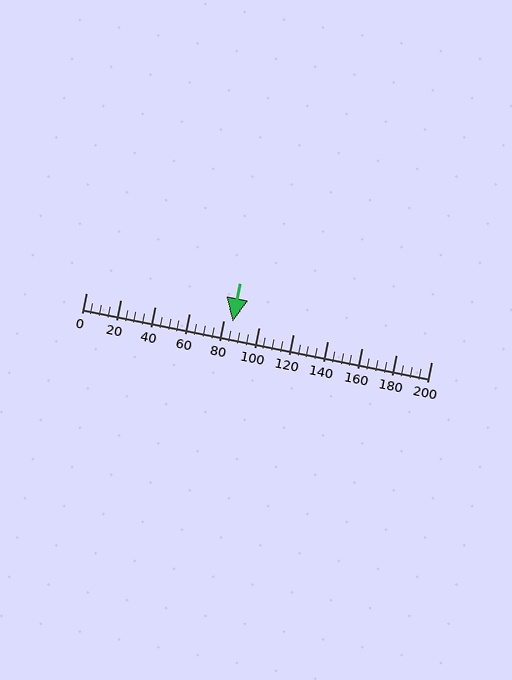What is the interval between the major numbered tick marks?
The major tick marks are spaced 20 units apart.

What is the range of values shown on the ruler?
The ruler shows values from 0 to 200.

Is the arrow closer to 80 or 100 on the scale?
The arrow is closer to 80.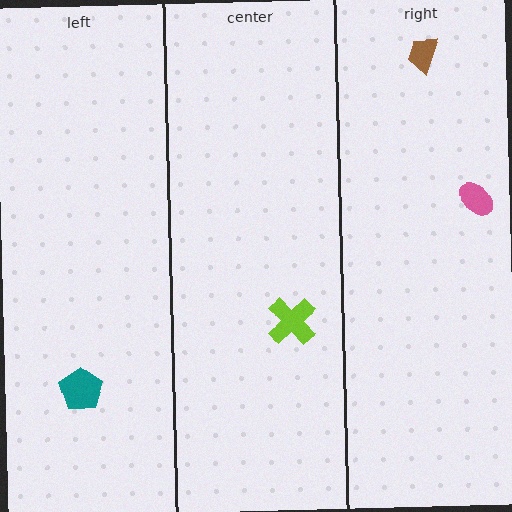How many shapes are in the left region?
1.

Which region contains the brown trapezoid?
The right region.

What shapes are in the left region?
The teal pentagon.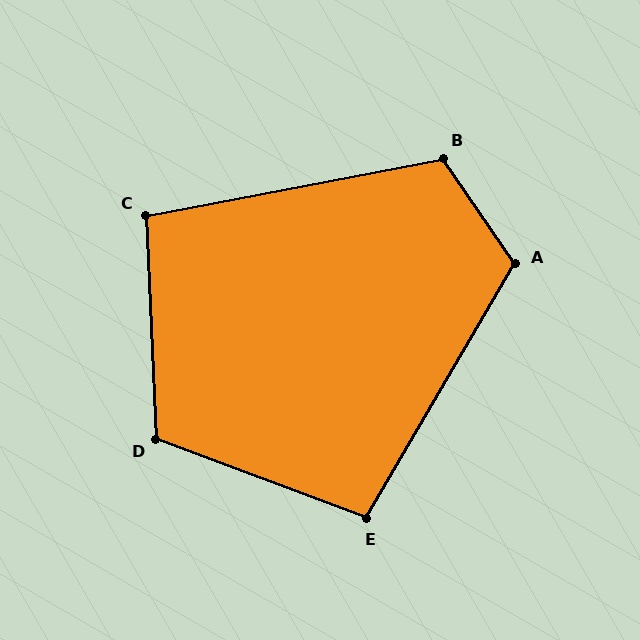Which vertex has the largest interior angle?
A, at approximately 115 degrees.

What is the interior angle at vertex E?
Approximately 100 degrees (obtuse).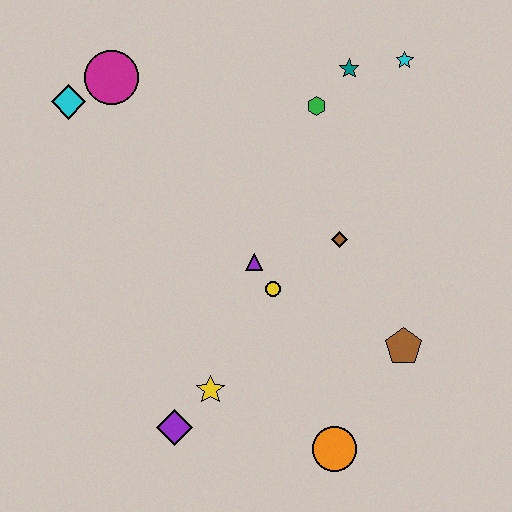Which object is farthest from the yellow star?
The cyan star is farthest from the yellow star.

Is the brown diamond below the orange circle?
No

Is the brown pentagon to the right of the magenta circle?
Yes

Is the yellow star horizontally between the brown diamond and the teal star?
No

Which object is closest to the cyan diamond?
The magenta circle is closest to the cyan diamond.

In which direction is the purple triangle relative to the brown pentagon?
The purple triangle is to the left of the brown pentagon.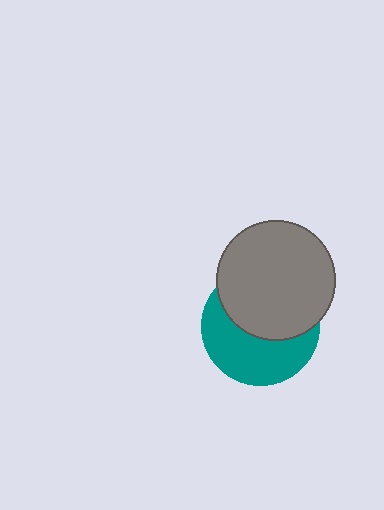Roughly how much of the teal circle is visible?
About half of it is visible (roughly 49%).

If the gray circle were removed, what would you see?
You would see the complete teal circle.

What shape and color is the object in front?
The object in front is a gray circle.